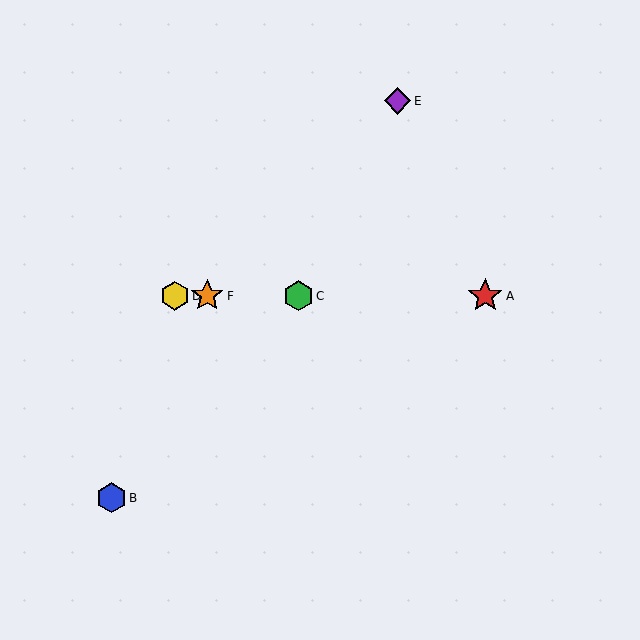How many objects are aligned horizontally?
4 objects (A, C, D, F) are aligned horizontally.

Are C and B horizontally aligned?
No, C is at y≈296 and B is at y≈498.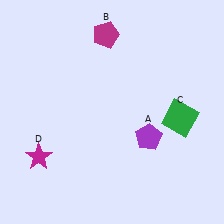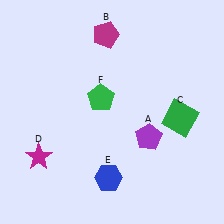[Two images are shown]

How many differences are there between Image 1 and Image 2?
There are 2 differences between the two images.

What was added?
A blue hexagon (E), a green pentagon (F) were added in Image 2.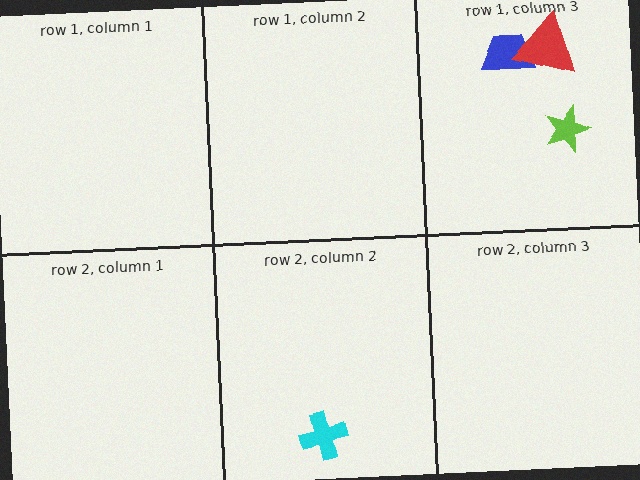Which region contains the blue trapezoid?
The row 1, column 3 region.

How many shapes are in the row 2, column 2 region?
1.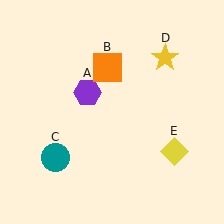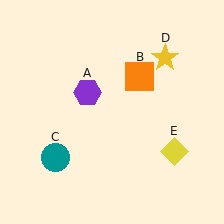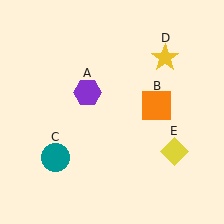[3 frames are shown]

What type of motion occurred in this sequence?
The orange square (object B) rotated clockwise around the center of the scene.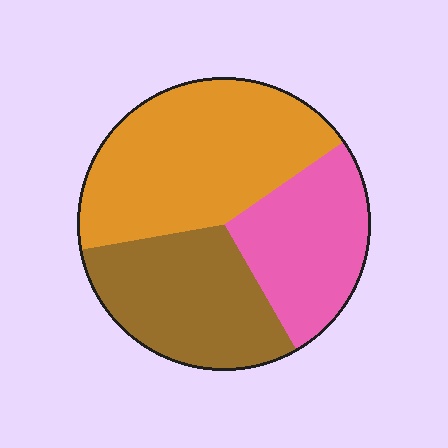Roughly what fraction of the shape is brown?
Brown covers about 30% of the shape.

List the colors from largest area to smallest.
From largest to smallest: orange, brown, pink.